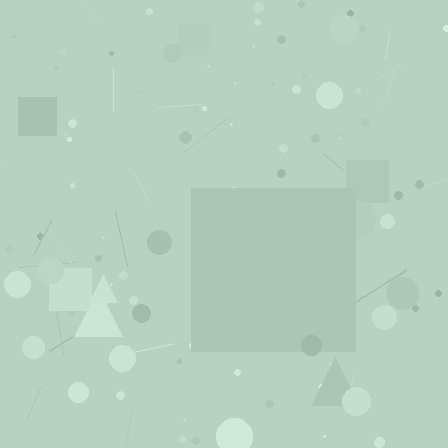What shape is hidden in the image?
A square is hidden in the image.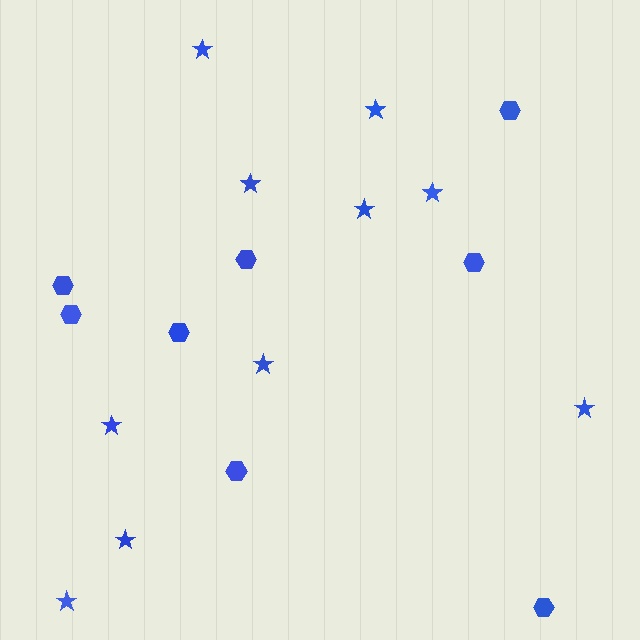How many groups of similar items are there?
There are 2 groups: one group of stars (10) and one group of hexagons (8).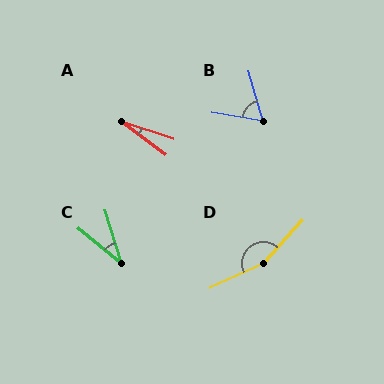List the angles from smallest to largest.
A (18°), C (33°), B (64°), D (157°).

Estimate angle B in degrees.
Approximately 64 degrees.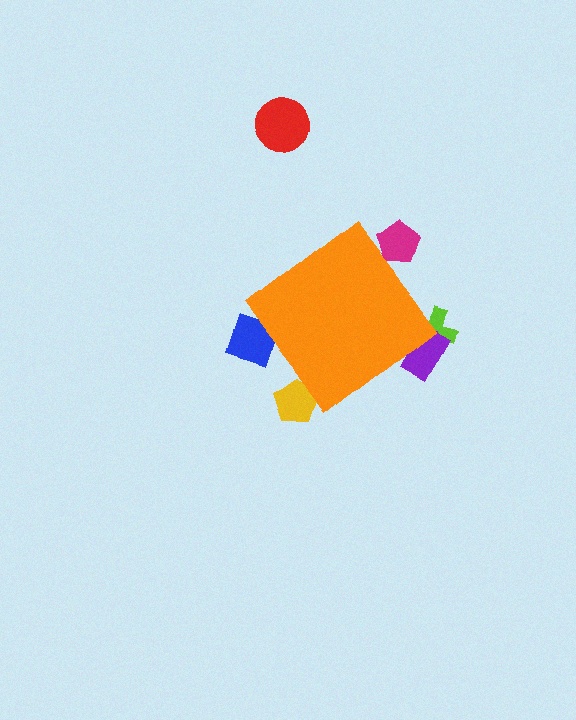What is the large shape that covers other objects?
An orange diamond.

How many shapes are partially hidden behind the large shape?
5 shapes are partially hidden.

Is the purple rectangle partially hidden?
Yes, the purple rectangle is partially hidden behind the orange diamond.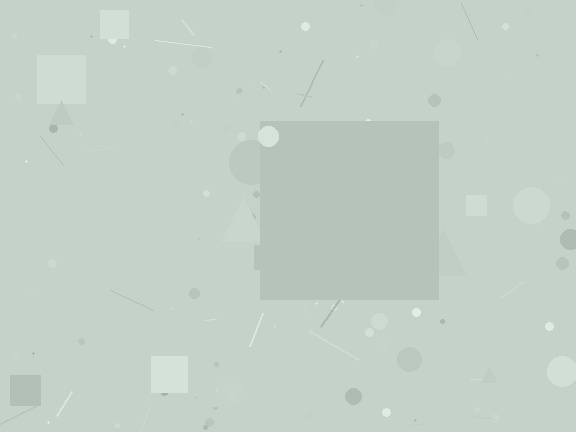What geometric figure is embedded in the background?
A square is embedded in the background.